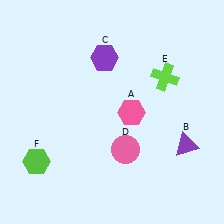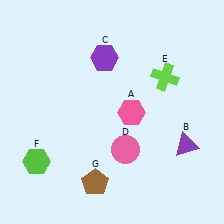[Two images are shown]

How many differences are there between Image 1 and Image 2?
There is 1 difference between the two images.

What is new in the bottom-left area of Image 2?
A brown pentagon (G) was added in the bottom-left area of Image 2.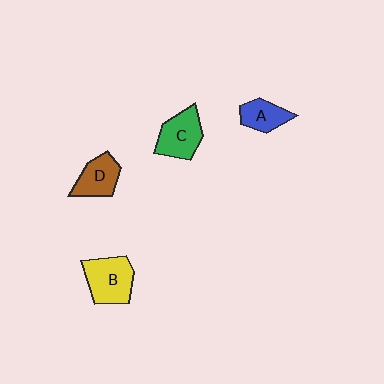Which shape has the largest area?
Shape B (yellow).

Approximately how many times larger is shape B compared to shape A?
Approximately 1.6 times.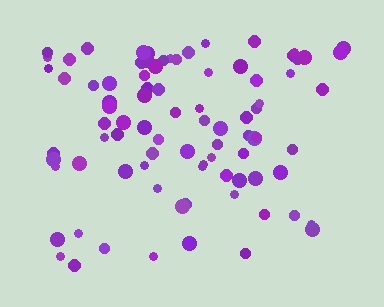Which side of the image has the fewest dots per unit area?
The bottom.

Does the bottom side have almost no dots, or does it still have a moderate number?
Still a moderate number, just noticeably fewer than the top.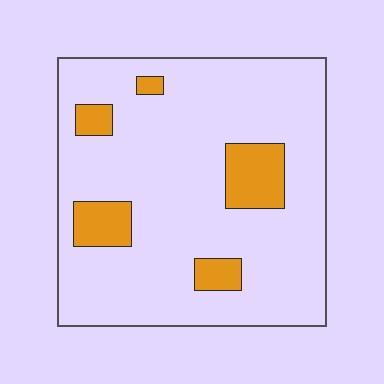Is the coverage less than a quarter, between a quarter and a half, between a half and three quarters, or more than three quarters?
Less than a quarter.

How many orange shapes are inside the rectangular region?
5.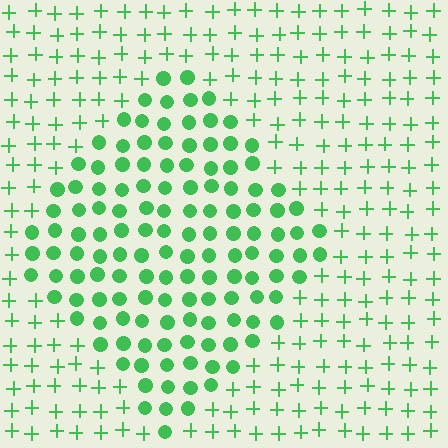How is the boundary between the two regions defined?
The boundary is defined by a change in element shape: circles inside vs. plus signs outside. All elements share the same color and spacing.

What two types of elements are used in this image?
The image uses circles inside the diamond region and plus signs outside it.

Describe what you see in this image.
The image is filled with small green elements arranged in a uniform grid. A diamond-shaped region contains circles, while the surrounding area contains plus signs. The boundary is defined purely by the change in element shape.